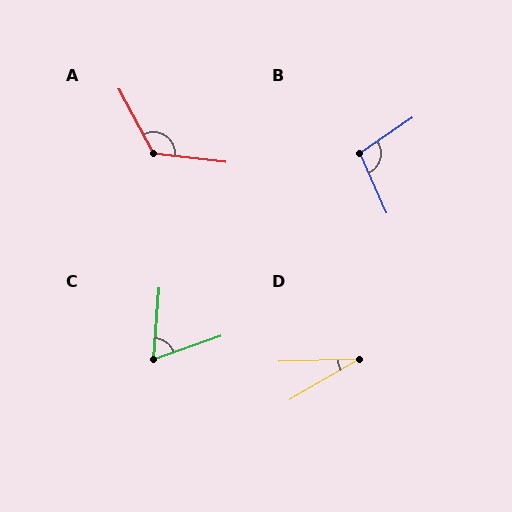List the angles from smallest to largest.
D (28°), C (66°), B (100°), A (124°).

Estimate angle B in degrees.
Approximately 100 degrees.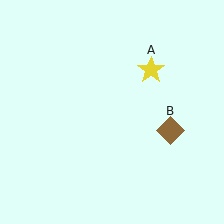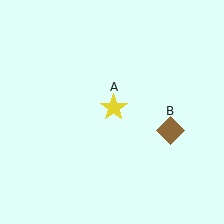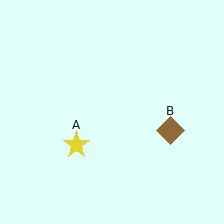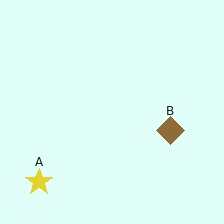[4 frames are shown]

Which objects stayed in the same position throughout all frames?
Brown diamond (object B) remained stationary.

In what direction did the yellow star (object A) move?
The yellow star (object A) moved down and to the left.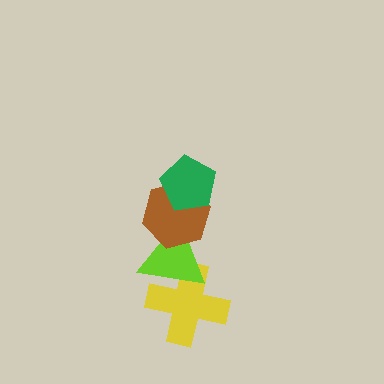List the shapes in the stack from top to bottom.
From top to bottom: the green pentagon, the brown hexagon, the lime triangle, the yellow cross.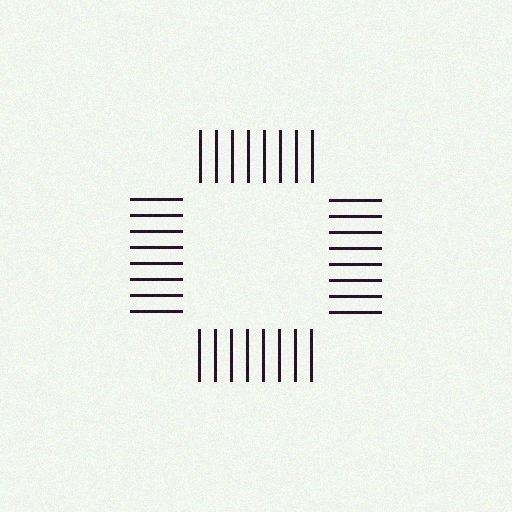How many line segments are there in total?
32 — 8 along each of the 4 edges.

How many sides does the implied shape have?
4 sides — the line-ends trace a square.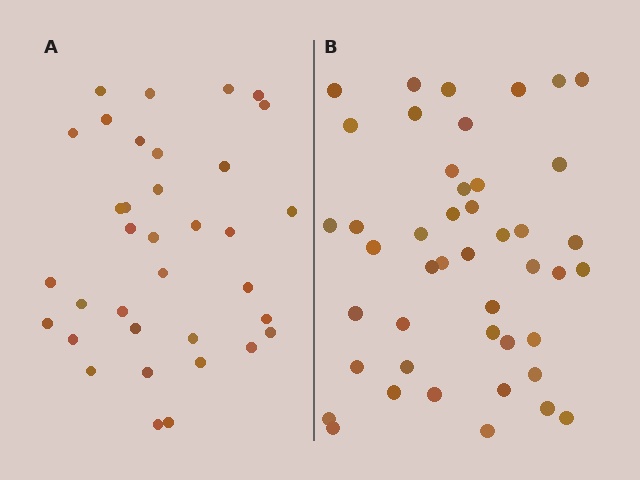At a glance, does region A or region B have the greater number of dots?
Region B (the right region) has more dots.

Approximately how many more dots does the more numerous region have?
Region B has roughly 10 or so more dots than region A.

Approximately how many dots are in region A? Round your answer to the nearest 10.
About 40 dots. (The exact count is 35, which rounds to 40.)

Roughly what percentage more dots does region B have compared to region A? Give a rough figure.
About 30% more.